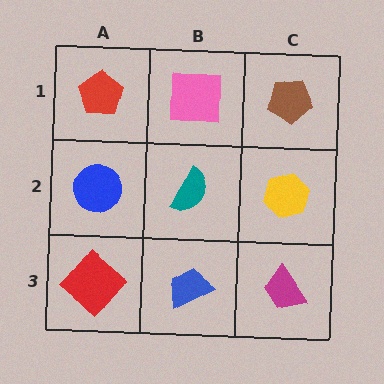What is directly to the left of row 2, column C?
A teal semicircle.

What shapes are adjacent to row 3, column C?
A yellow hexagon (row 2, column C), a blue trapezoid (row 3, column B).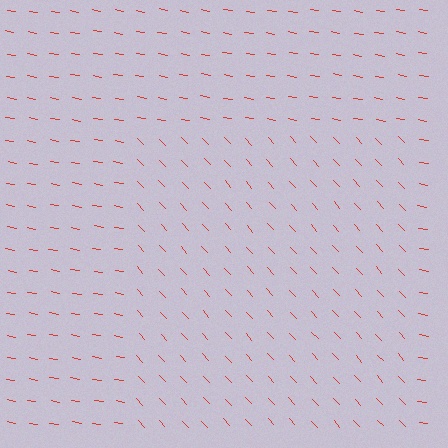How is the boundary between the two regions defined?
The boundary is defined purely by a change in line orientation (approximately 38 degrees difference). All lines are the same color and thickness.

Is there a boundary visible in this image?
Yes, there is a texture boundary formed by a change in line orientation.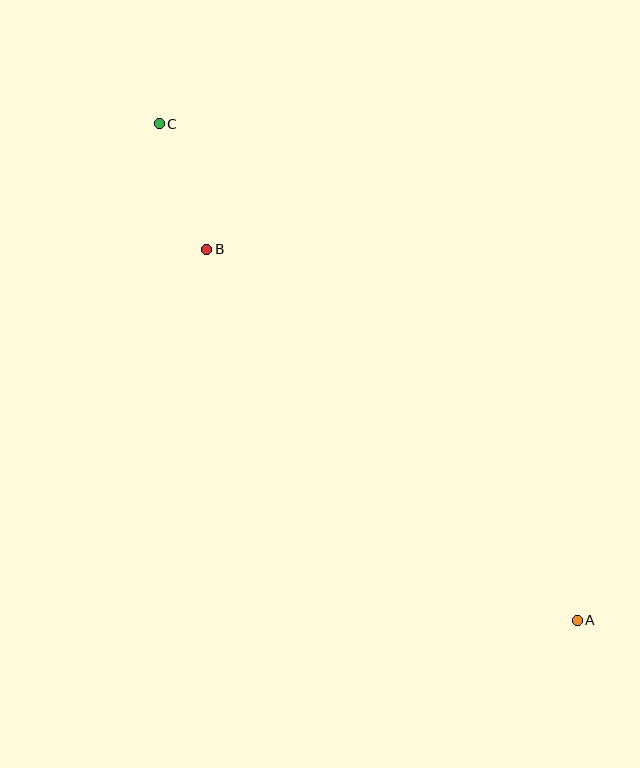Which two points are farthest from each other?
Points A and C are farthest from each other.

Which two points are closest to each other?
Points B and C are closest to each other.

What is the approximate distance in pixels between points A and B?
The distance between A and B is approximately 524 pixels.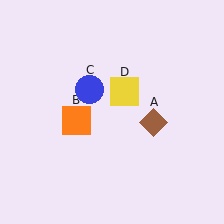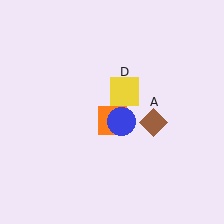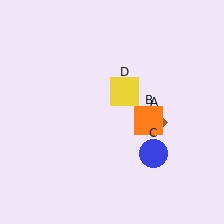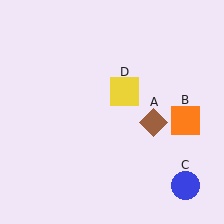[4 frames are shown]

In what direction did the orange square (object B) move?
The orange square (object B) moved right.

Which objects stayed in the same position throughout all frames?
Brown diamond (object A) and yellow square (object D) remained stationary.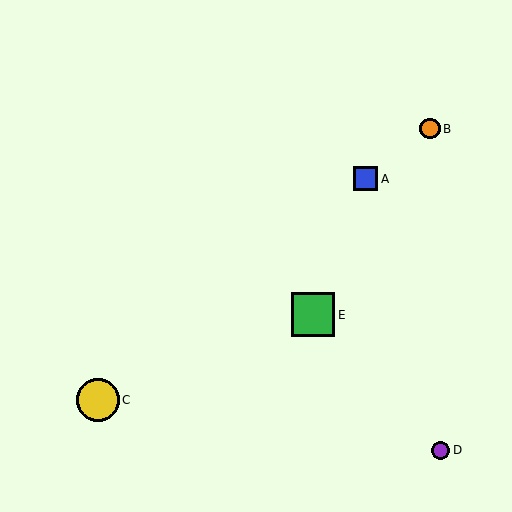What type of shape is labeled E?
Shape E is a green square.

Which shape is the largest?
The green square (labeled E) is the largest.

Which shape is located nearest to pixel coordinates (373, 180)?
The blue square (labeled A) at (365, 179) is nearest to that location.